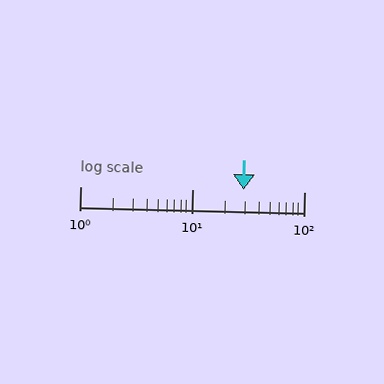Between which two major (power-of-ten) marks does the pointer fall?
The pointer is between 10 and 100.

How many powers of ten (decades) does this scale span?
The scale spans 2 decades, from 1 to 100.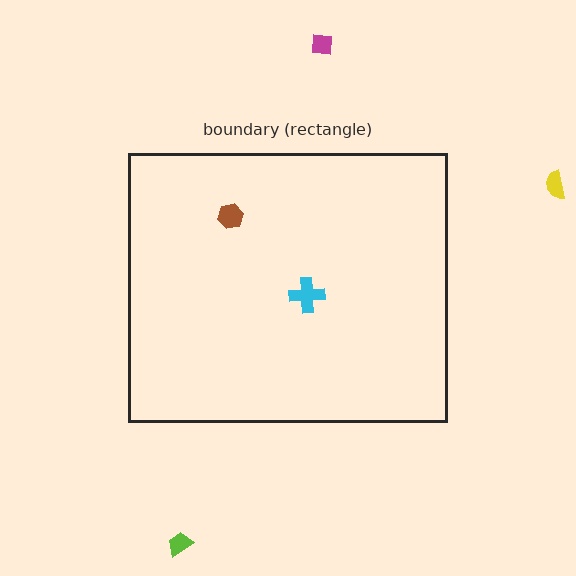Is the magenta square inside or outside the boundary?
Outside.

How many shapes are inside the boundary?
2 inside, 3 outside.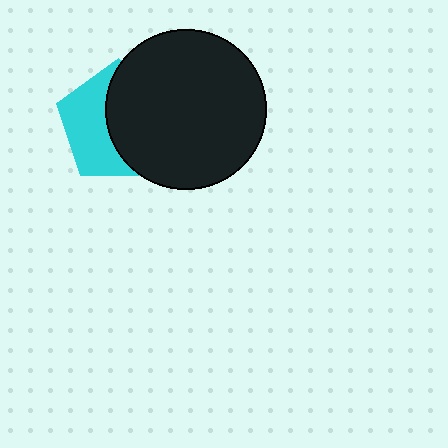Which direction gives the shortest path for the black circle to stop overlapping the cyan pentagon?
Moving right gives the shortest separation.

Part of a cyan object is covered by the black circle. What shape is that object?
It is a pentagon.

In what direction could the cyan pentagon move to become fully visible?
The cyan pentagon could move left. That would shift it out from behind the black circle entirely.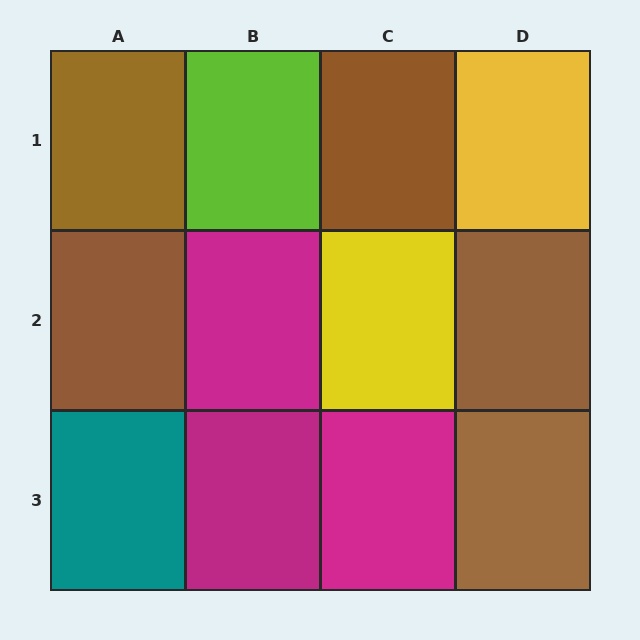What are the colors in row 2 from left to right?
Brown, magenta, yellow, brown.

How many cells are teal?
1 cell is teal.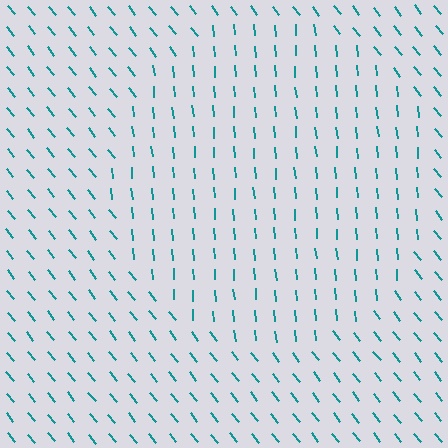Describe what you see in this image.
The image is filled with small teal line segments. A circle region in the image has lines oriented differently from the surrounding lines, creating a visible texture boundary.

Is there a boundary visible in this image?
Yes, there is a texture boundary formed by a change in line orientation.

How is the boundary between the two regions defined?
The boundary is defined purely by a change in line orientation (approximately 33 degrees difference). All lines are the same color and thickness.